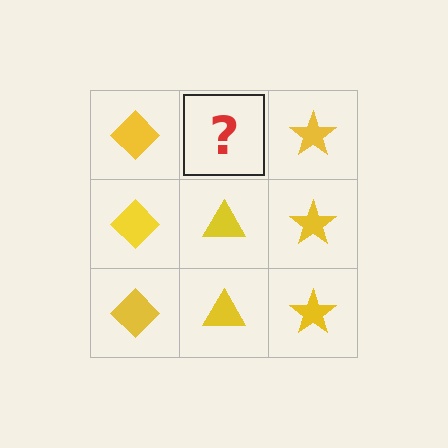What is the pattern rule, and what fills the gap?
The rule is that each column has a consistent shape. The gap should be filled with a yellow triangle.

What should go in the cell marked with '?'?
The missing cell should contain a yellow triangle.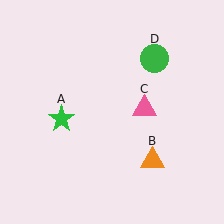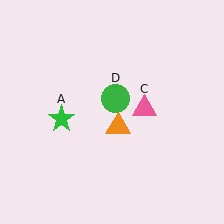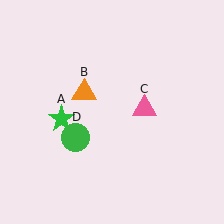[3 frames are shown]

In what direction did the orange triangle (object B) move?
The orange triangle (object B) moved up and to the left.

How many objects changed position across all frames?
2 objects changed position: orange triangle (object B), green circle (object D).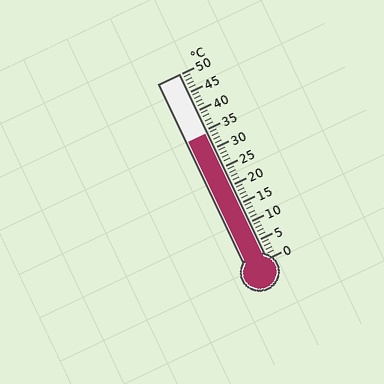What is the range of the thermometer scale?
The thermometer scale ranges from 0°C to 50°C.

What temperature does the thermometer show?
The thermometer shows approximately 34°C.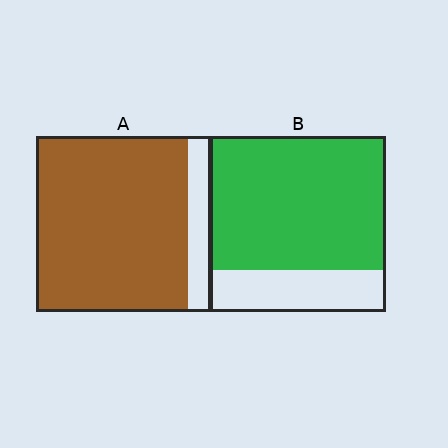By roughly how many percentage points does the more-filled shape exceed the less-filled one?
By roughly 10 percentage points (A over B).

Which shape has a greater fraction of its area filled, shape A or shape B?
Shape A.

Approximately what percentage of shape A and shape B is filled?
A is approximately 85% and B is approximately 75%.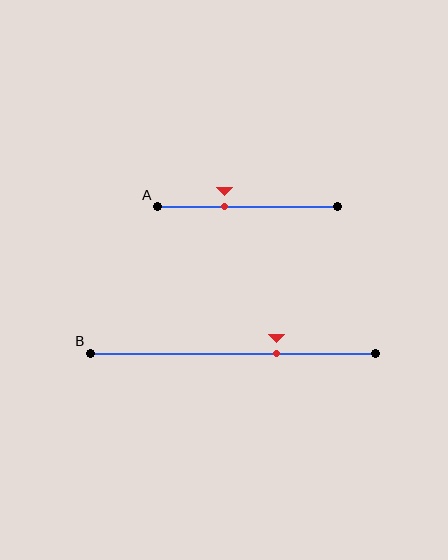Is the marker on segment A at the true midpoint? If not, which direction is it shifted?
No, the marker on segment A is shifted to the left by about 13% of the segment length.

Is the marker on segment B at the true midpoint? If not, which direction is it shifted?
No, the marker on segment B is shifted to the right by about 15% of the segment length.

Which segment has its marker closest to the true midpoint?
Segment A has its marker closest to the true midpoint.